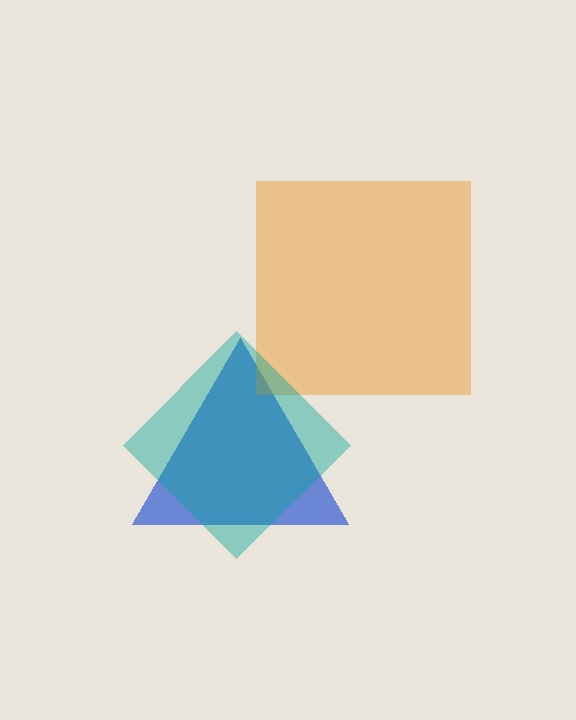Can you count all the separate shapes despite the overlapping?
Yes, there are 3 separate shapes.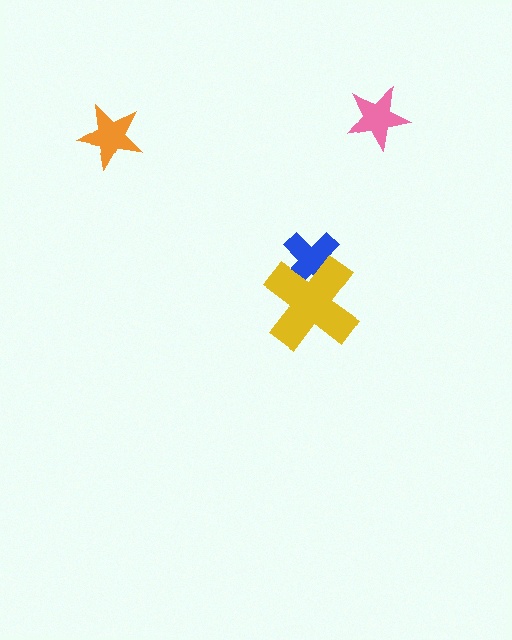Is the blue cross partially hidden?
Yes, it is partially covered by another shape.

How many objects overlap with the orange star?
0 objects overlap with the orange star.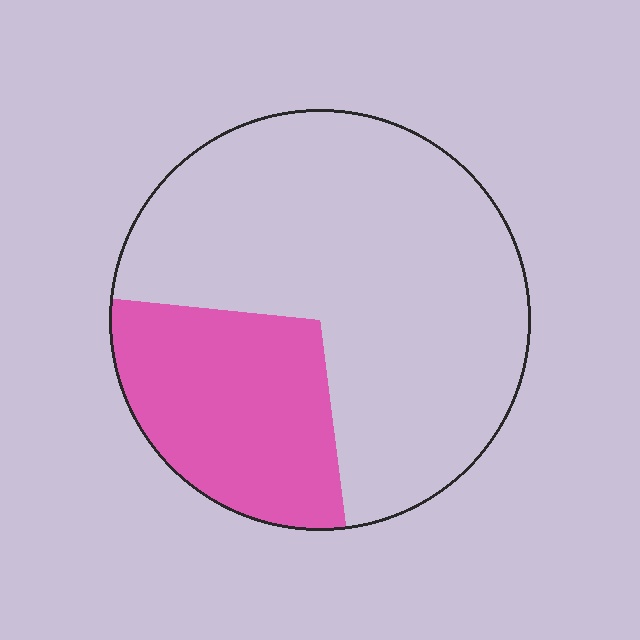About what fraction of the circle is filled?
About one quarter (1/4).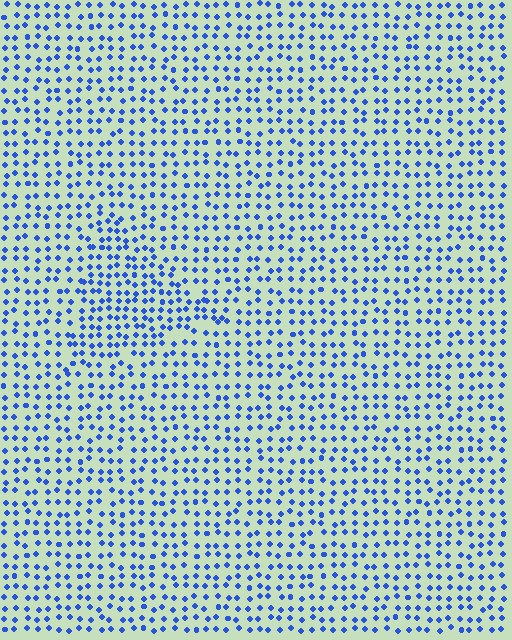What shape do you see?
I see a triangle.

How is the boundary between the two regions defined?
The boundary is defined by a change in element density (approximately 1.5x ratio). All elements are the same color, size, and shape.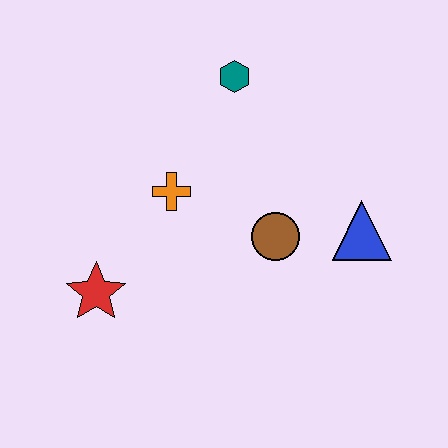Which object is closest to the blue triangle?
The brown circle is closest to the blue triangle.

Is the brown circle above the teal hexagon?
No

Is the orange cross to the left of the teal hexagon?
Yes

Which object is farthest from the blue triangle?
The red star is farthest from the blue triangle.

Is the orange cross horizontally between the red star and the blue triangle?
Yes